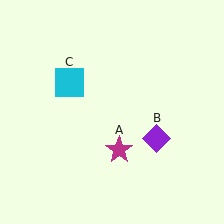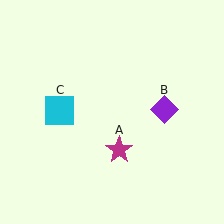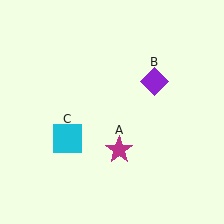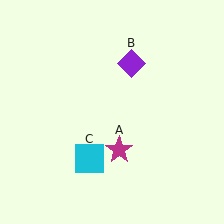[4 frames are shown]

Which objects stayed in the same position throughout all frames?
Magenta star (object A) remained stationary.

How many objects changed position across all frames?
2 objects changed position: purple diamond (object B), cyan square (object C).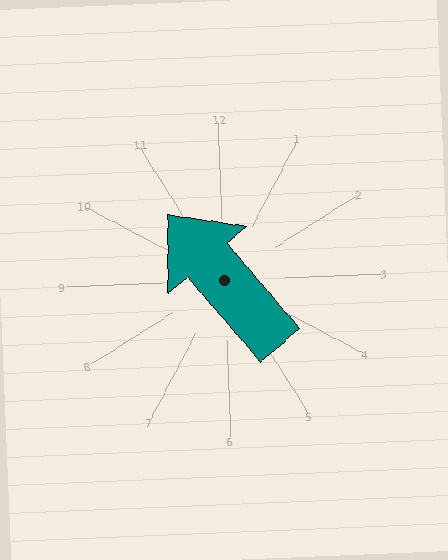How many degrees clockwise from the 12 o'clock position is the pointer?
Approximately 321 degrees.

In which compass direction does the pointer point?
Northwest.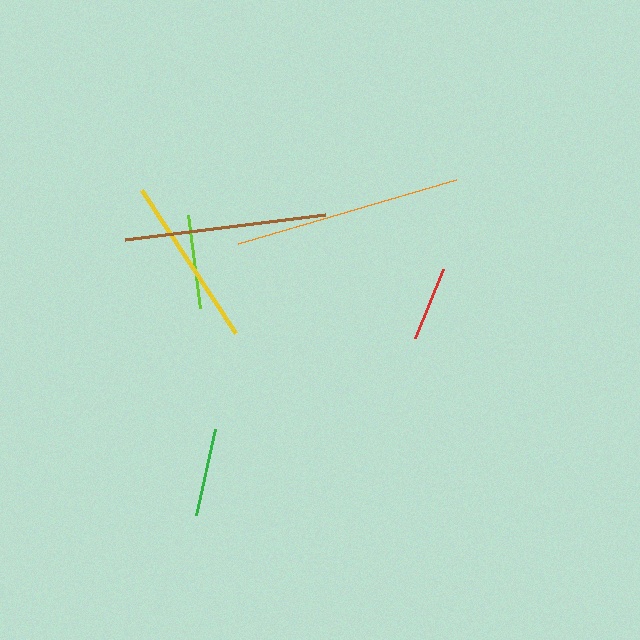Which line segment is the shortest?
The red line is the shortest at approximately 75 pixels.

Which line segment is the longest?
The orange line is the longest at approximately 227 pixels.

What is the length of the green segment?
The green segment is approximately 88 pixels long.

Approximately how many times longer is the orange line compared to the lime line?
The orange line is approximately 2.4 times the length of the lime line.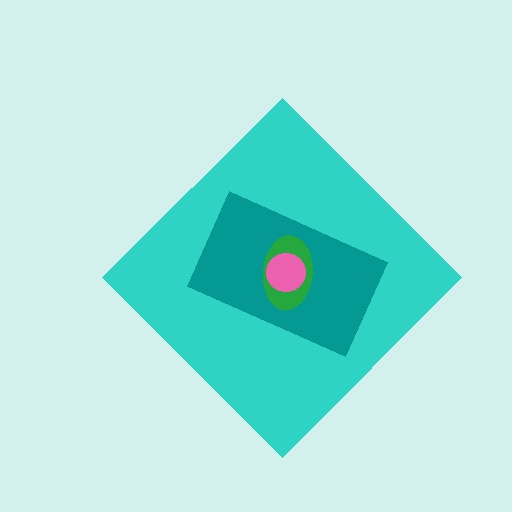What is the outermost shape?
The cyan diamond.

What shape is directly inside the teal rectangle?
The green ellipse.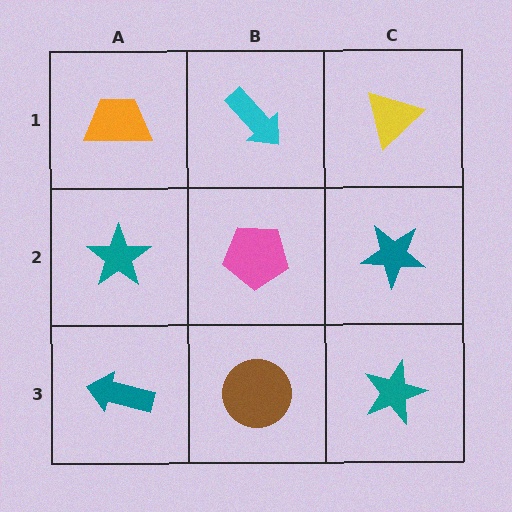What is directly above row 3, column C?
A teal star.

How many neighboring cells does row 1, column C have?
2.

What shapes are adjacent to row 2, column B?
A cyan arrow (row 1, column B), a brown circle (row 3, column B), a teal star (row 2, column A), a teal star (row 2, column C).